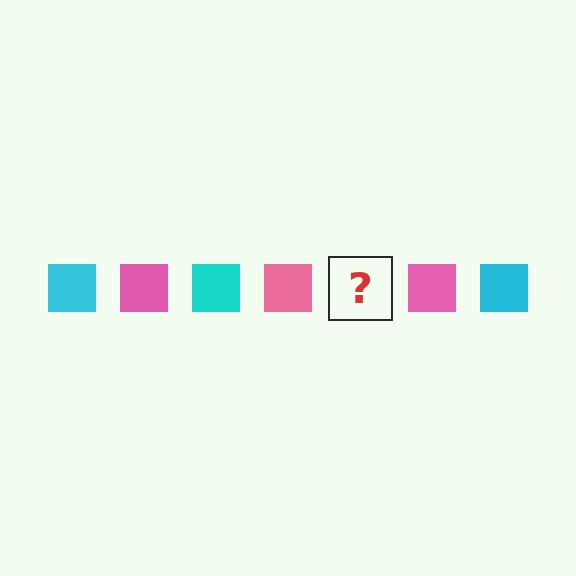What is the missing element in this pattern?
The missing element is a cyan square.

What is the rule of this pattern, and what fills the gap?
The rule is that the pattern cycles through cyan, pink squares. The gap should be filled with a cyan square.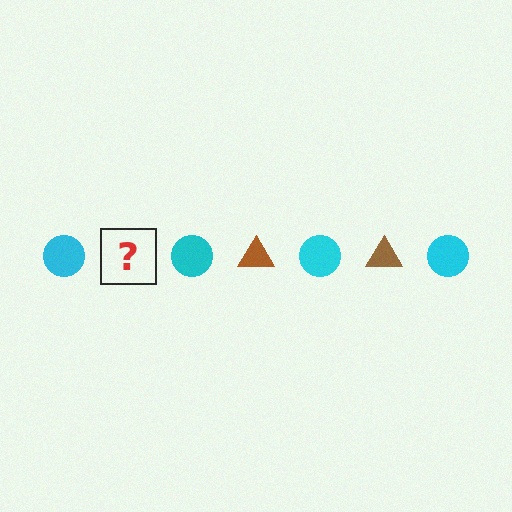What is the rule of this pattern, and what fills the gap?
The rule is that the pattern alternates between cyan circle and brown triangle. The gap should be filled with a brown triangle.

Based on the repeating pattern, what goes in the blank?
The blank should be a brown triangle.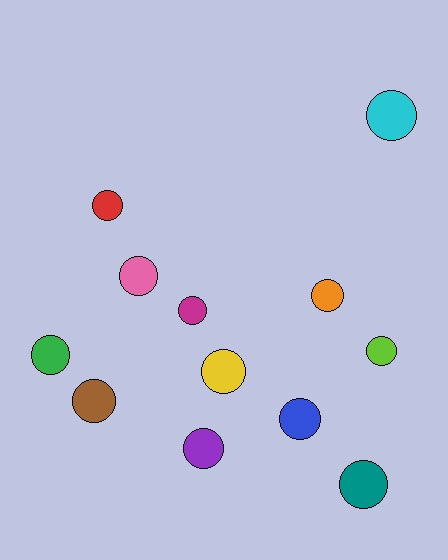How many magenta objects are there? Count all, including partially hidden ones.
There is 1 magenta object.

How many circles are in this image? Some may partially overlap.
There are 12 circles.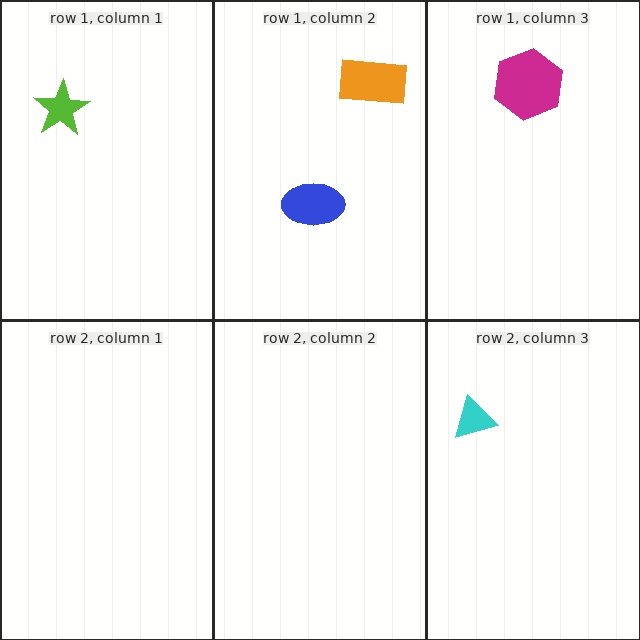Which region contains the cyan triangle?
The row 2, column 3 region.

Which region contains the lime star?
The row 1, column 1 region.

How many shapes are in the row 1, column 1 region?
1.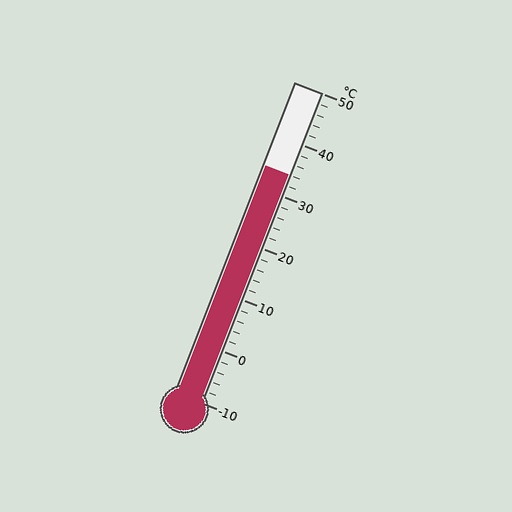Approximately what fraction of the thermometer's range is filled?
The thermometer is filled to approximately 75% of its range.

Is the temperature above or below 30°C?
The temperature is above 30°C.